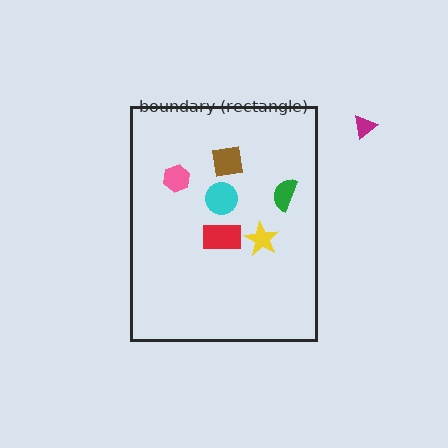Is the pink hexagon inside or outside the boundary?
Inside.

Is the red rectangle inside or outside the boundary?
Inside.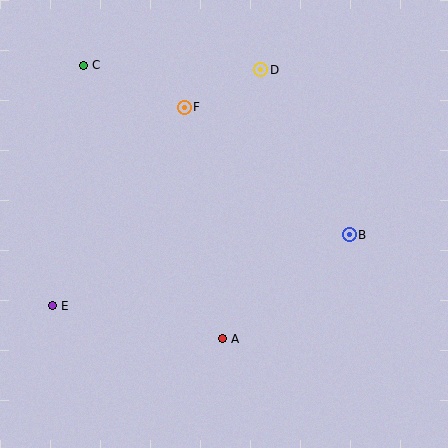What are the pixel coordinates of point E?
Point E is at (52, 306).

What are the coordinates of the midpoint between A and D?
The midpoint between A and D is at (241, 204).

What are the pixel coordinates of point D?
Point D is at (261, 70).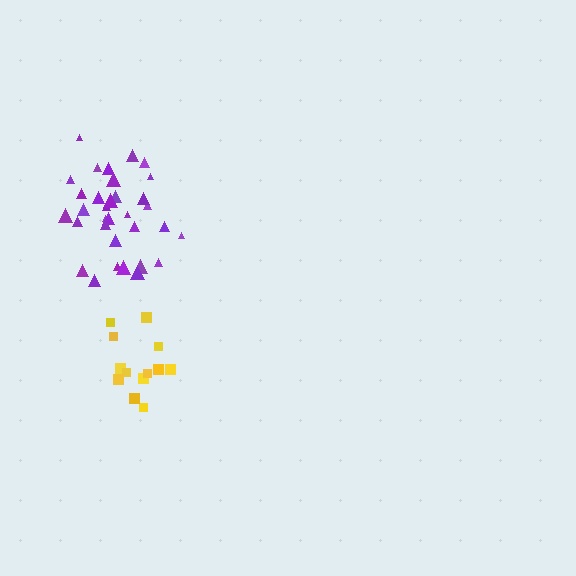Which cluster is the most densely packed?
Purple.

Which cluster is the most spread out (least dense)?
Yellow.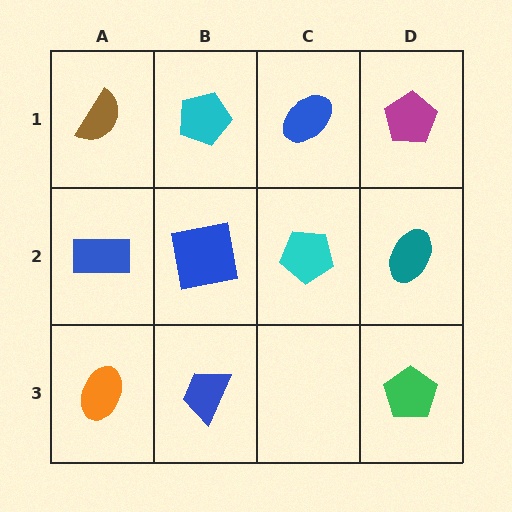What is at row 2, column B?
A blue square.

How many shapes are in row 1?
4 shapes.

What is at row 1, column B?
A cyan pentagon.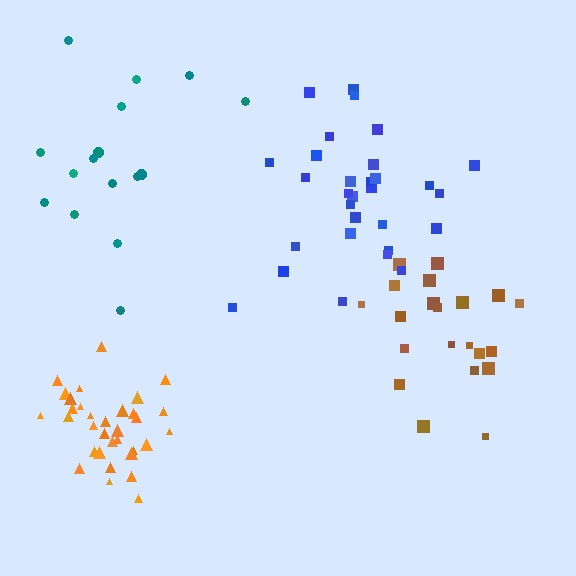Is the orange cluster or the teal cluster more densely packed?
Orange.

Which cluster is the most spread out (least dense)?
Teal.